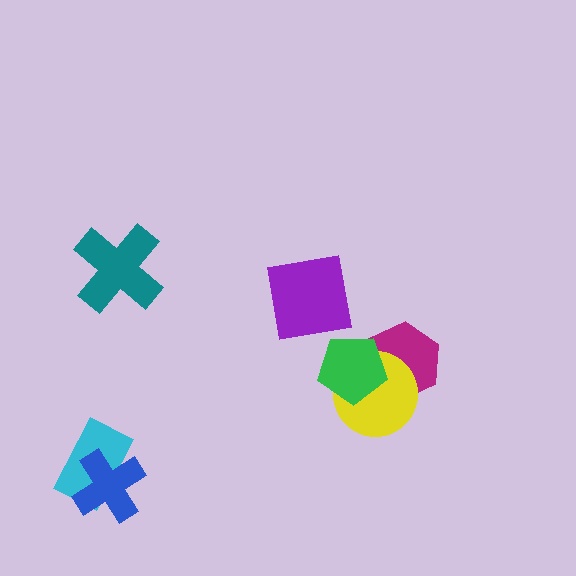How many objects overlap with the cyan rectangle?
1 object overlaps with the cyan rectangle.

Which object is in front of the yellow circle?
The green pentagon is in front of the yellow circle.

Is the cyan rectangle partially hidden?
Yes, it is partially covered by another shape.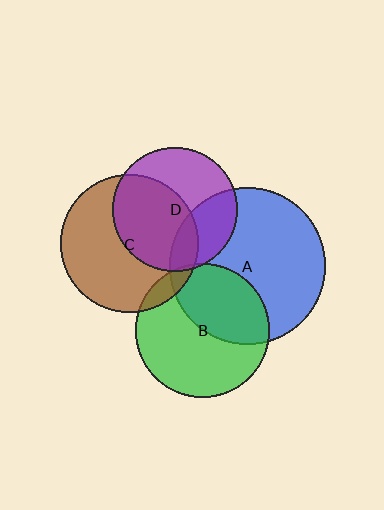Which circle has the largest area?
Circle A (blue).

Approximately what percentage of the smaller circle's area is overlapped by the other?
Approximately 30%.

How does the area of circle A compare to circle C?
Approximately 1.3 times.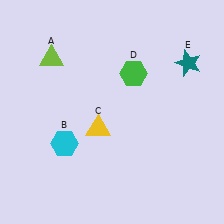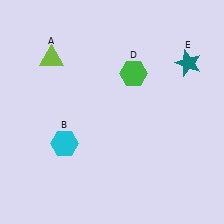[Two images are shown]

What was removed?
The yellow triangle (C) was removed in Image 2.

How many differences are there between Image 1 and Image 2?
There is 1 difference between the two images.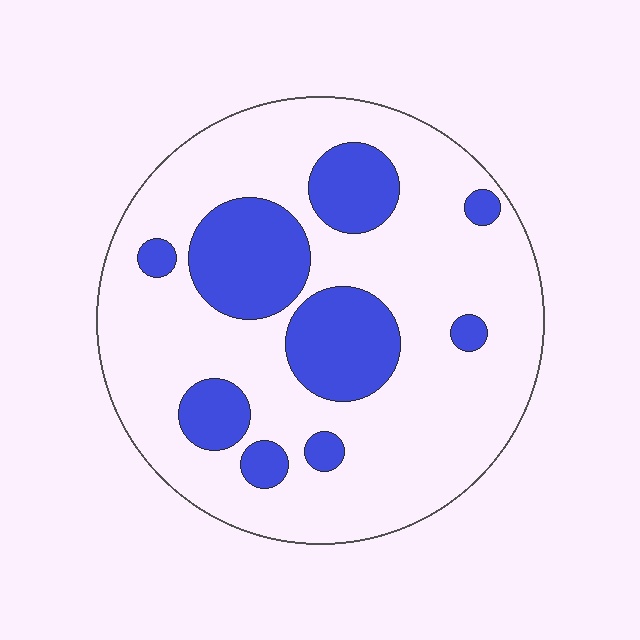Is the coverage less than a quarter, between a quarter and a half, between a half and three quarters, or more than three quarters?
Between a quarter and a half.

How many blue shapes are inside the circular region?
9.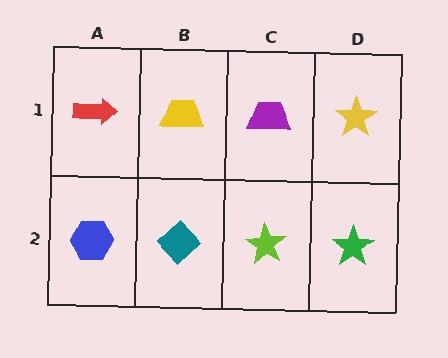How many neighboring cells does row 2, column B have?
3.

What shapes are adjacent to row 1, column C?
A lime star (row 2, column C), a yellow trapezoid (row 1, column B), a yellow star (row 1, column D).